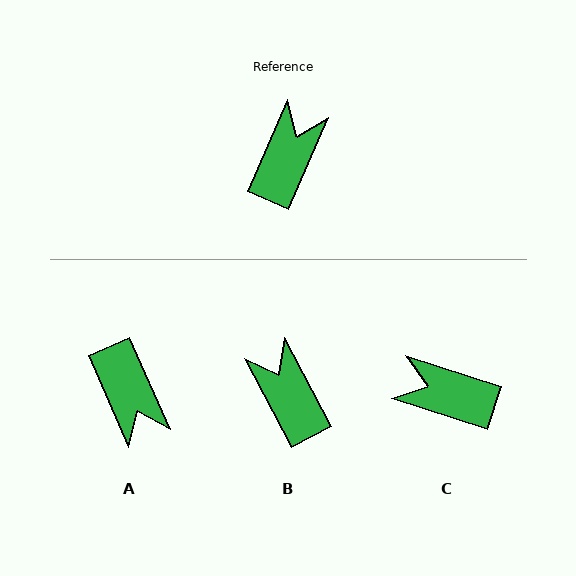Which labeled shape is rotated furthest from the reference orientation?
A, about 133 degrees away.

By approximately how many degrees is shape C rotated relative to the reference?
Approximately 96 degrees counter-clockwise.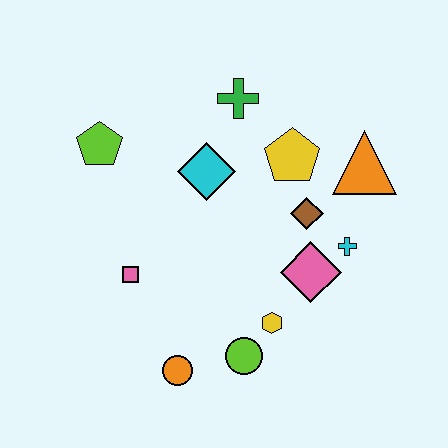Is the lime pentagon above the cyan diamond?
Yes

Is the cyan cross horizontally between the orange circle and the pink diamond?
No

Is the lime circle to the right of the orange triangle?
No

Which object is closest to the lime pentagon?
The cyan diamond is closest to the lime pentagon.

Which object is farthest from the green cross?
The orange circle is farthest from the green cross.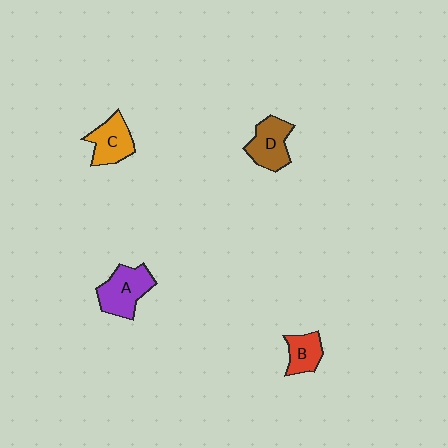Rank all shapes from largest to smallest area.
From largest to smallest: A (purple), D (brown), C (orange), B (red).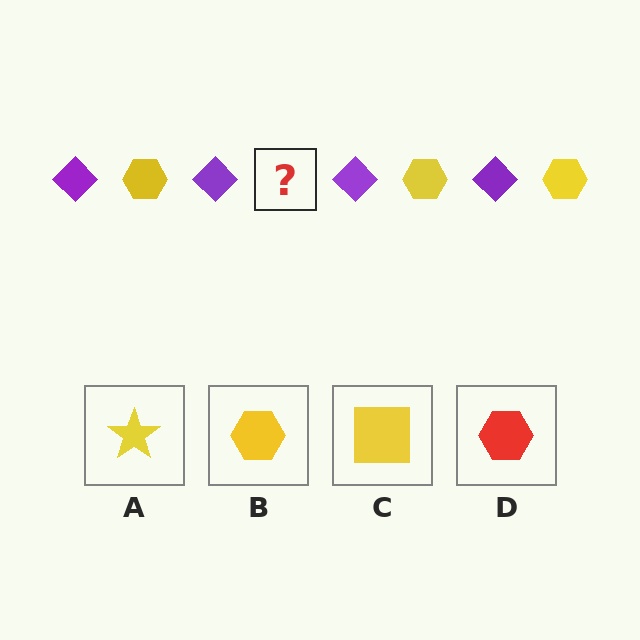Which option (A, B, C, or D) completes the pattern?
B.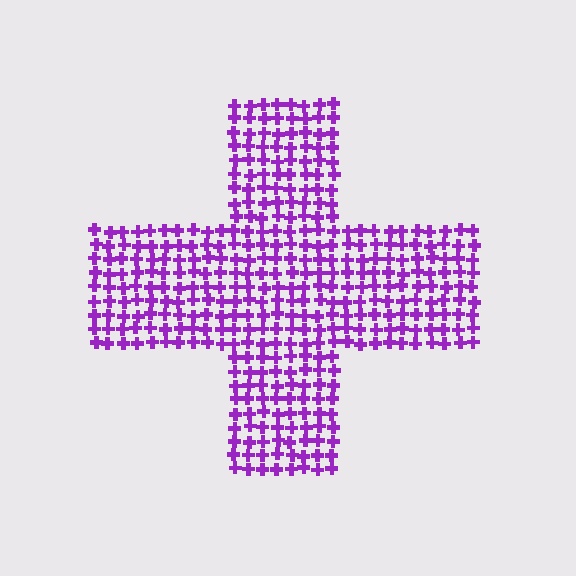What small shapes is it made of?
It is made of small crosses.